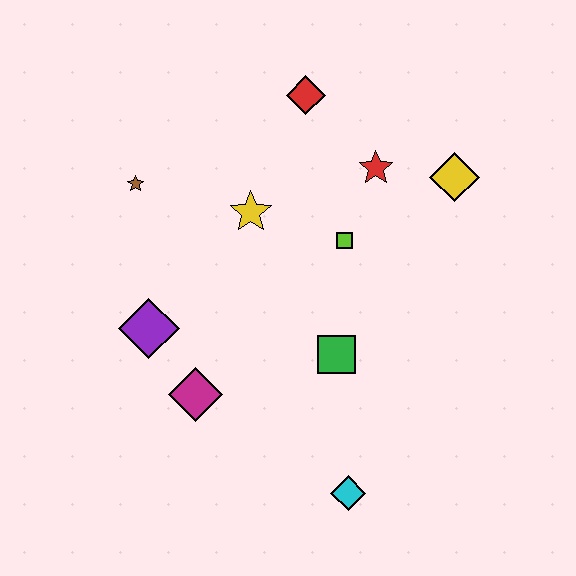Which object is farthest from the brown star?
The cyan diamond is farthest from the brown star.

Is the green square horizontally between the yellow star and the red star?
Yes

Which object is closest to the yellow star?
The lime square is closest to the yellow star.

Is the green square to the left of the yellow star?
No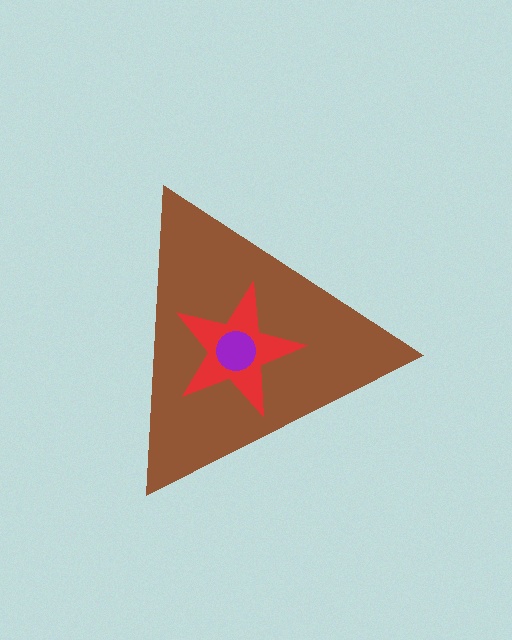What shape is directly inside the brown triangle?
The red star.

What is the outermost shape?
The brown triangle.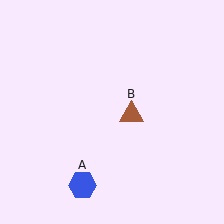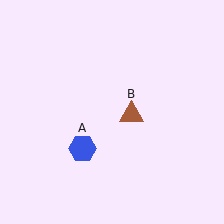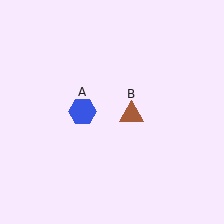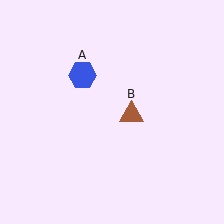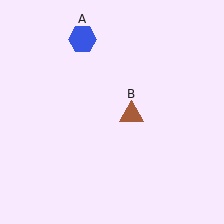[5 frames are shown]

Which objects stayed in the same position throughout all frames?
Brown triangle (object B) remained stationary.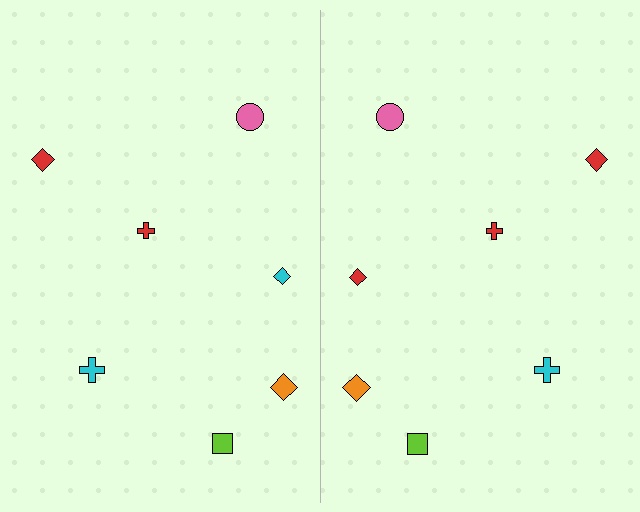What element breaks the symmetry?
The red diamond on the right side breaks the symmetry — its mirror counterpart is cyan.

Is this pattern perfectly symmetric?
No, the pattern is not perfectly symmetric. The red diamond on the right side breaks the symmetry — its mirror counterpart is cyan.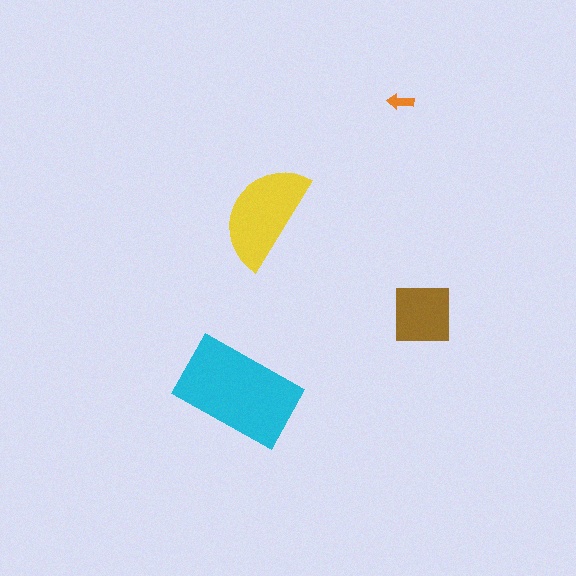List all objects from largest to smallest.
The cyan rectangle, the yellow semicircle, the brown square, the orange arrow.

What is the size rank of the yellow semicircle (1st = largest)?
2nd.